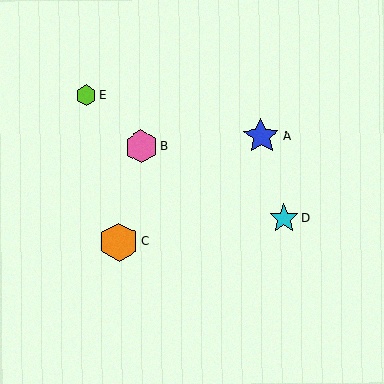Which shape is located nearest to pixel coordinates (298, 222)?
The cyan star (labeled D) at (284, 219) is nearest to that location.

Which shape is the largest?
The orange hexagon (labeled C) is the largest.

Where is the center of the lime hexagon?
The center of the lime hexagon is at (86, 95).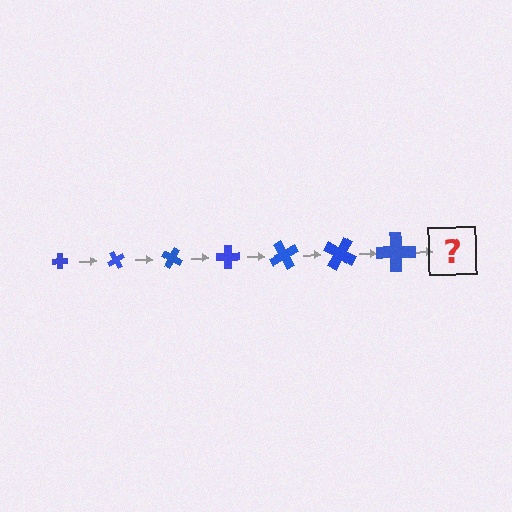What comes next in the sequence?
The next element should be a cross, larger than the previous one and rotated 420 degrees from the start.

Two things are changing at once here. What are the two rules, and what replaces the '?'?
The two rules are that the cross grows larger each step and it rotates 60 degrees each step. The '?' should be a cross, larger than the previous one and rotated 420 degrees from the start.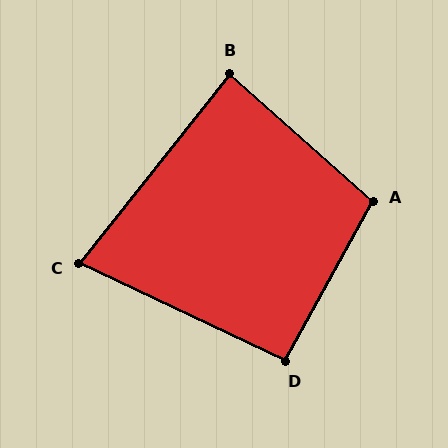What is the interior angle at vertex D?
Approximately 93 degrees (approximately right).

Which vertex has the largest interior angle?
A, at approximately 103 degrees.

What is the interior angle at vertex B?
Approximately 87 degrees (approximately right).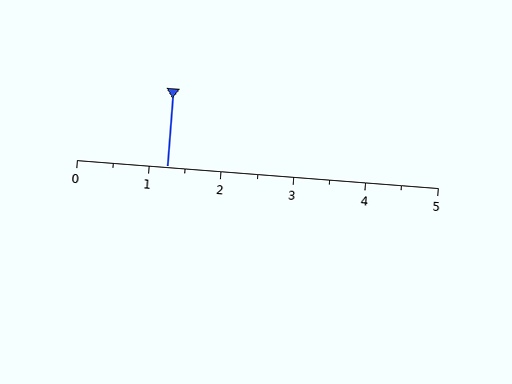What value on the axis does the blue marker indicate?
The marker indicates approximately 1.2.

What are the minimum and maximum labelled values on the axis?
The axis runs from 0 to 5.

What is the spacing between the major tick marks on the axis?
The major ticks are spaced 1 apart.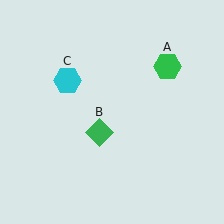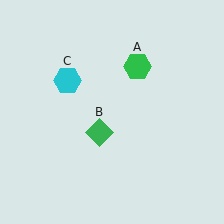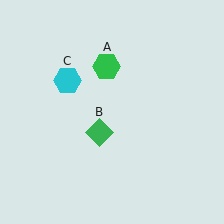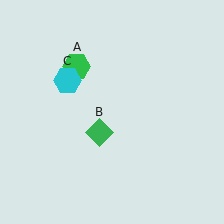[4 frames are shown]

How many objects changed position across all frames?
1 object changed position: green hexagon (object A).